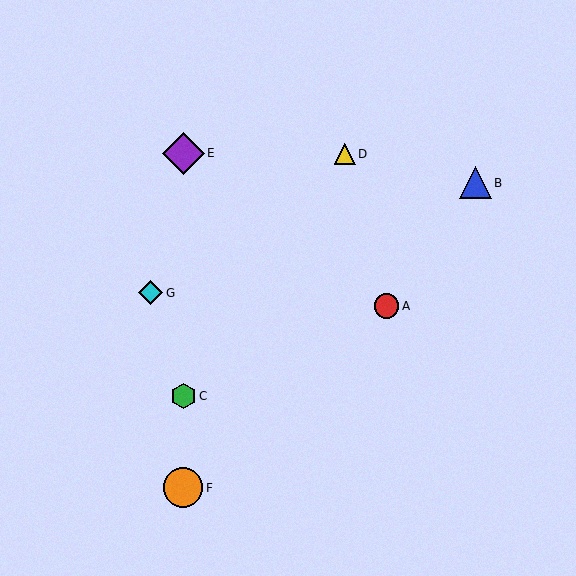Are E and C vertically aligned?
Yes, both are at x≈183.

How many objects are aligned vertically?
3 objects (C, E, F) are aligned vertically.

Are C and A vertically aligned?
No, C is at x≈183 and A is at x≈386.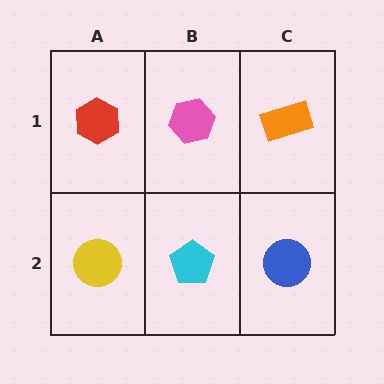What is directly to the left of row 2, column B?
A yellow circle.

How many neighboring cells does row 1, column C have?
2.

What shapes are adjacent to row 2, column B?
A pink hexagon (row 1, column B), a yellow circle (row 2, column A), a blue circle (row 2, column C).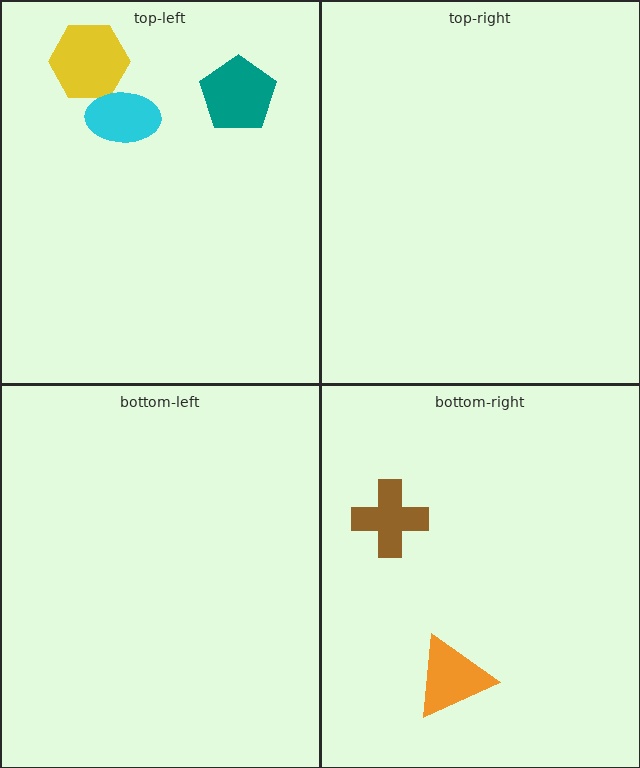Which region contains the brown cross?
The bottom-right region.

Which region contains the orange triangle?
The bottom-right region.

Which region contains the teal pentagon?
The top-left region.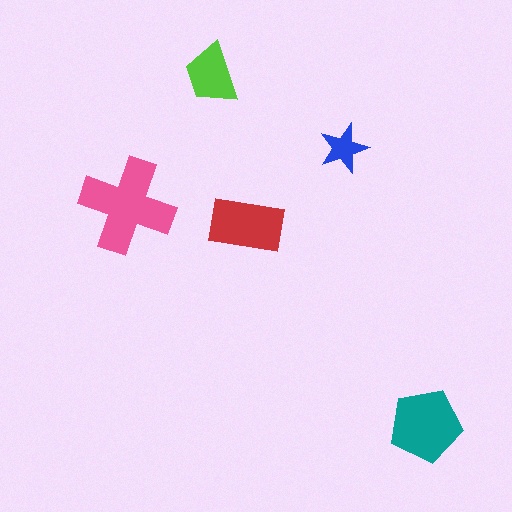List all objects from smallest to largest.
The blue star, the lime trapezoid, the red rectangle, the teal pentagon, the pink cross.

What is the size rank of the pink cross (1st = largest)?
1st.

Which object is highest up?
The lime trapezoid is topmost.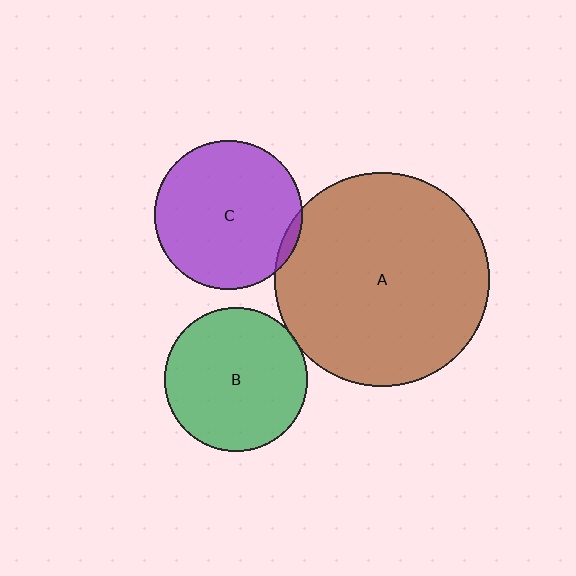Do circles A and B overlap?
Yes.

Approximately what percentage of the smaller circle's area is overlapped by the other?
Approximately 5%.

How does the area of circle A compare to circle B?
Approximately 2.2 times.